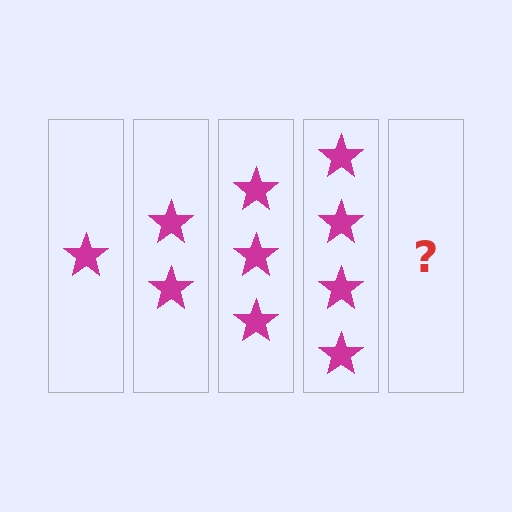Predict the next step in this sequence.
The next step is 5 stars.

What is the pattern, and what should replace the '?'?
The pattern is that each step adds one more star. The '?' should be 5 stars.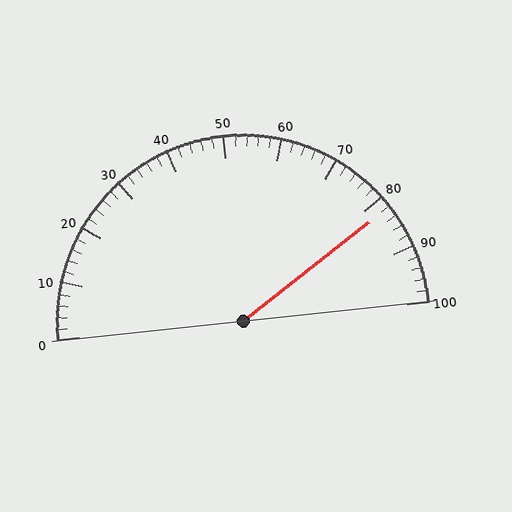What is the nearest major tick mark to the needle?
The nearest major tick mark is 80.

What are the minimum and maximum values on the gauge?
The gauge ranges from 0 to 100.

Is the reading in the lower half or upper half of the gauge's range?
The reading is in the upper half of the range (0 to 100).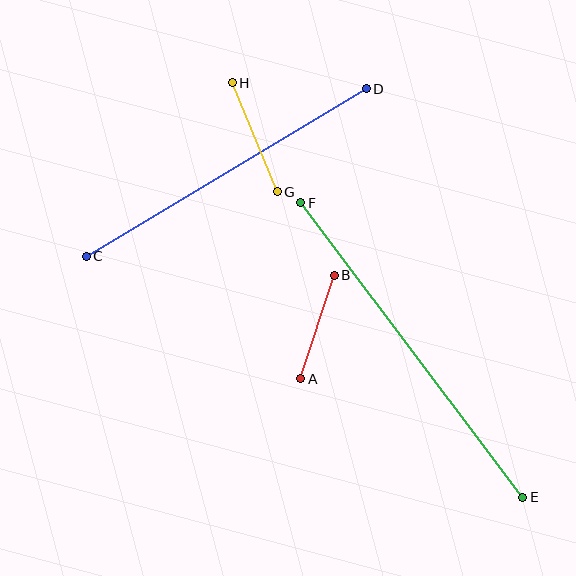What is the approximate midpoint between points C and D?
The midpoint is at approximately (226, 172) pixels.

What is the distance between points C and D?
The distance is approximately 326 pixels.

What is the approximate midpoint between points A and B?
The midpoint is at approximately (317, 327) pixels.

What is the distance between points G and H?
The distance is approximately 118 pixels.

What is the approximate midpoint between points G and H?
The midpoint is at approximately (255, 137) pixels.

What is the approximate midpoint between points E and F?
The midpoint is at approximately (412, 350) pixels.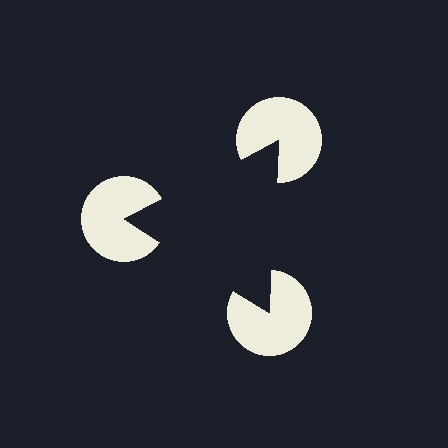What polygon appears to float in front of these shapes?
An illusory triangle — its edges are inferred from the aligned wedge cuts in the pac-man discs, not physically drawn.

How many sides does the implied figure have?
3 sides.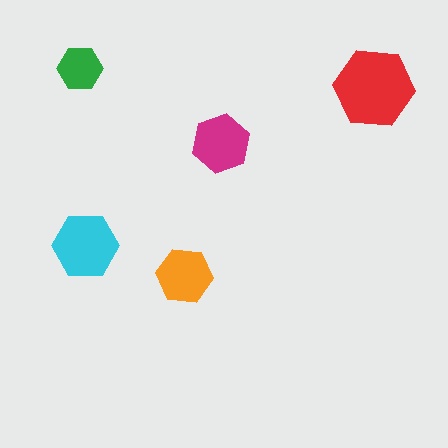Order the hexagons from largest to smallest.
the red one, the cyan one, the magenta one, the orange one, the green one.